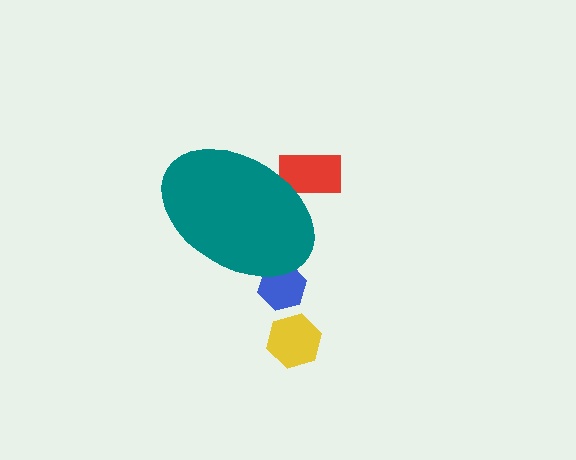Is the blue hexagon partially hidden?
Yes, the blue hexagon is partially hidden behind the teal ellipse.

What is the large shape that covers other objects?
A teal ellipse.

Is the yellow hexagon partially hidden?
No, the yellow hexagon is fully visible.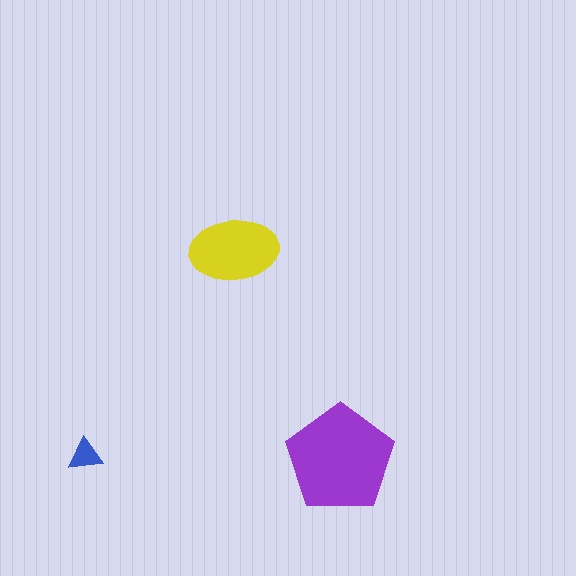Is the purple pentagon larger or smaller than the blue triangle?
Larger.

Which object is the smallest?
The blue triangle.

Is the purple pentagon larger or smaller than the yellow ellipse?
Larger.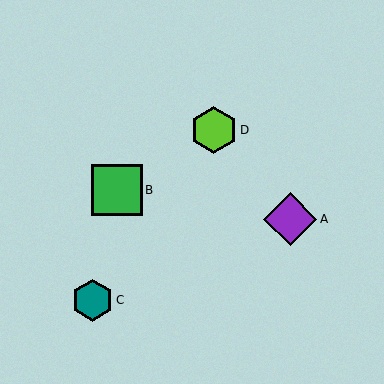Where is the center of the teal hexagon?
The center of the teal hexagon is at (92, 300).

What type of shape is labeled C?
Shape C is a teal hexagon.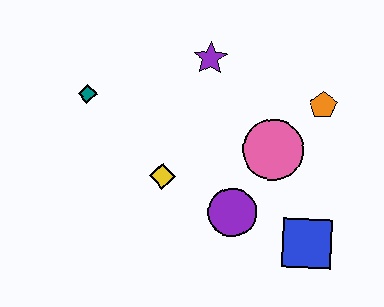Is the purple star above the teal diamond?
Yes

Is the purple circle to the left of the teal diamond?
No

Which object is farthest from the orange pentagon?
The teal diamond is farthest from the orange pentagon.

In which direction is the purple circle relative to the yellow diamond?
The purple circle is to the right of the yellow diamond.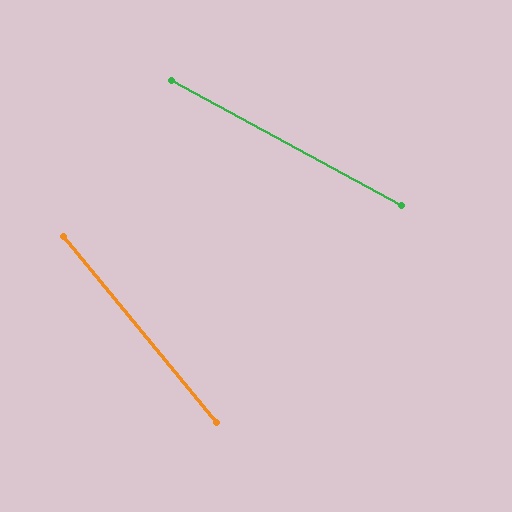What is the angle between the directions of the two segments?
Approximately 22 degrees.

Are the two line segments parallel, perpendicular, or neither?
Neither parallel nor perpendicular — they differ by about 22°.